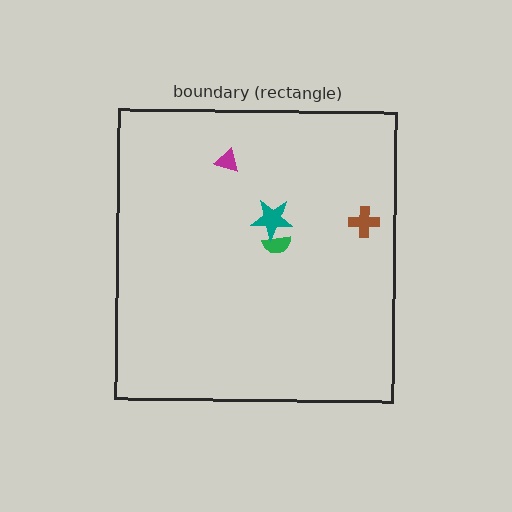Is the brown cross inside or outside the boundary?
Inside.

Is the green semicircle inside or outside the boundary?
Inside.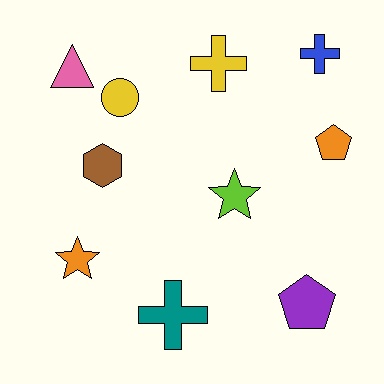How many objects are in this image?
There are 10 objects.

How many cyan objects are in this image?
There are no cyan objects.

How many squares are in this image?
There are no squares.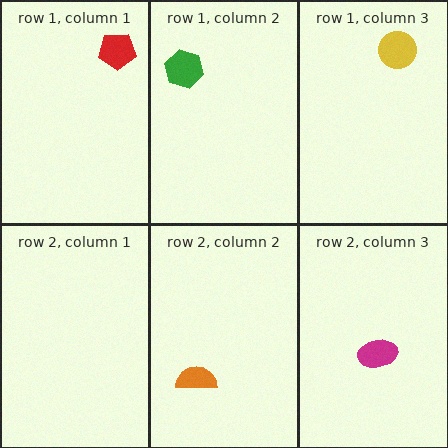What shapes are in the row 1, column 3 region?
The yellow circle.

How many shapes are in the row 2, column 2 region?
1.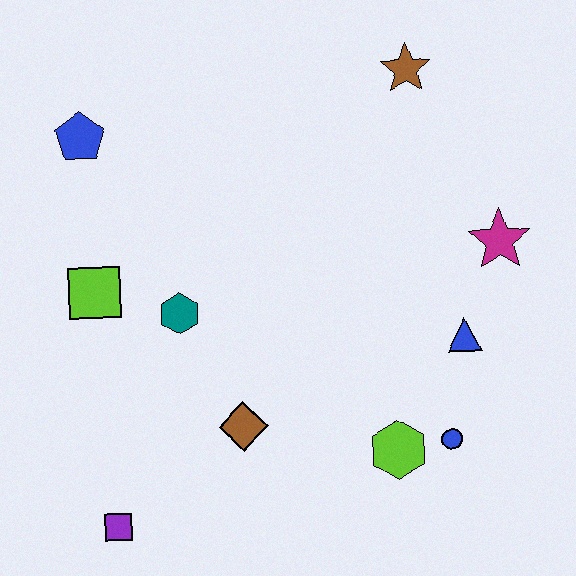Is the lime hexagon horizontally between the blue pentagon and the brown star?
Yes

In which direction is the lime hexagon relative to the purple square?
The lime hexagon is to the right of the purple square.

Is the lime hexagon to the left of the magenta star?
Yes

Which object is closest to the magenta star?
The blue triangle is closest to the magenta star.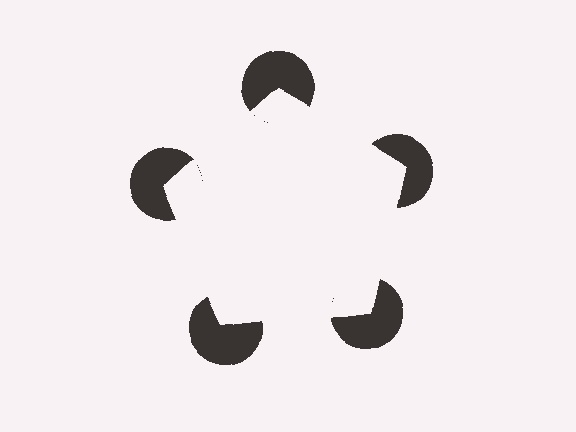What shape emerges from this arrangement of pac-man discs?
An illusory pentagon — its edges are inferred from the aligned wedge cuts in the pac-man discs, not physically drawn.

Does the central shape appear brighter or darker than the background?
It typically appears slightly brighter than the background, even though no actual brightness change is drawn.